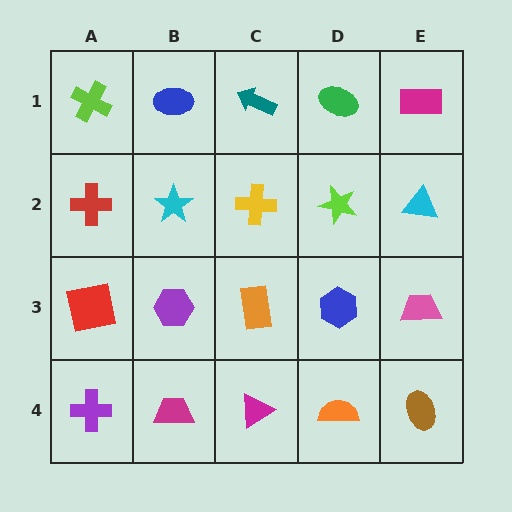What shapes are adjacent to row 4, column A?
A red square (row 3, column A), a magenta trapezoid (row 4, column B).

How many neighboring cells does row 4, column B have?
3.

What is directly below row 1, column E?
A cyan triangle.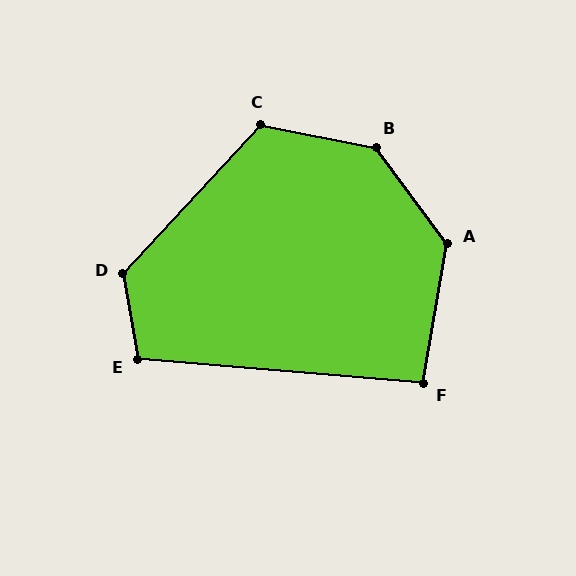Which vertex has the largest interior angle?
B, at approximately 138 degrees.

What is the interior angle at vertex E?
Approximately 105 degrees (obtuse).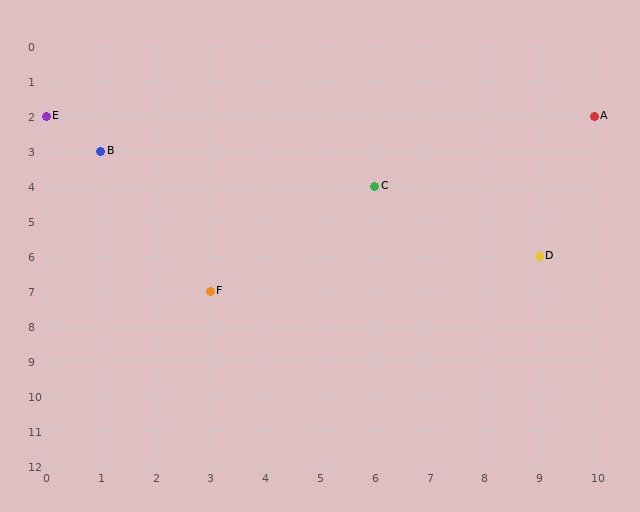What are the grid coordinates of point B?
Point B is at grid coordinates (1, 3).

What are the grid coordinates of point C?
Point C is at grid coordinates (6, 4).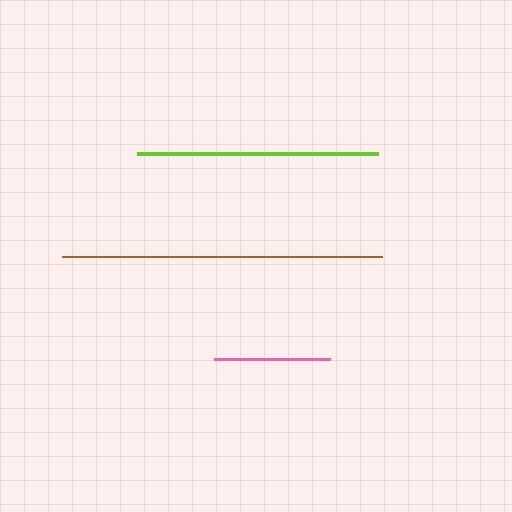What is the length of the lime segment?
The lime segment is approximately 240 pixels long.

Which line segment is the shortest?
The pink line is the shortest at approximately 117 pixels.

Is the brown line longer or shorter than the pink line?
The brown line is longer than the pink line.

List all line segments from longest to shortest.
From longest to shortest: brown, lime, pink.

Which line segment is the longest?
The brown line is the longest at approximately 320 pixels.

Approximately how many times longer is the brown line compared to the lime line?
The brown line is approximately 1.3 times the length of the lime line.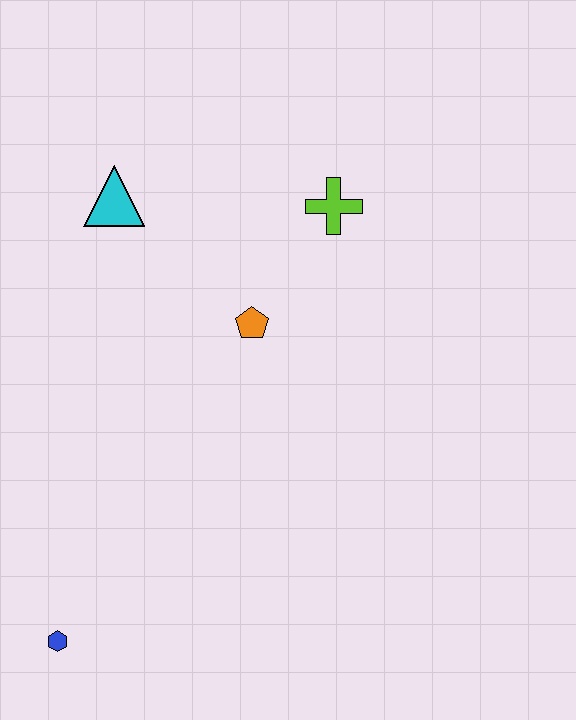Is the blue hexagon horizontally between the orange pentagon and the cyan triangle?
No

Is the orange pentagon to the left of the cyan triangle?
No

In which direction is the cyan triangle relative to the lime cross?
The cyan triangle is to the left of the lime cross.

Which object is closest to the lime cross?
The orange pentagon is closest to the lime cross.